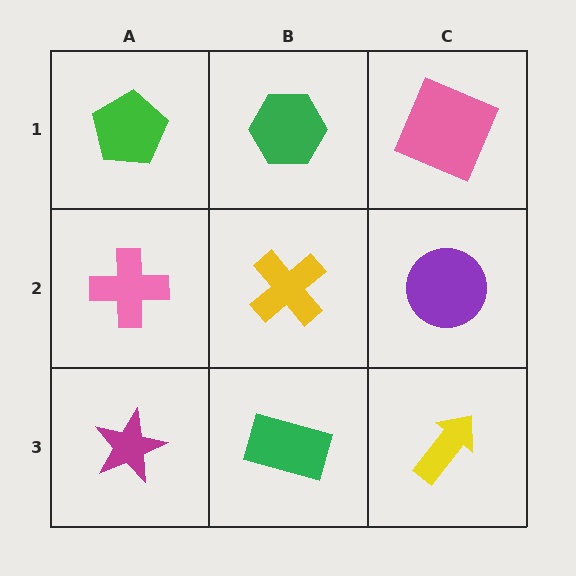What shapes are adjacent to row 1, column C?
A purple circle (row 2, column C), a green hexagon (row 1, column B).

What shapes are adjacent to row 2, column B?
A green hexagon (row 1, column B), a green rectangle (row 3, column B), a pink cross (row 2, column A), a purple circle (row 2, column C).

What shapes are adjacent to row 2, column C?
A pink square (row 1, column C), a yellow arrow (row 3, column C), a yellow cross (row 2, column B).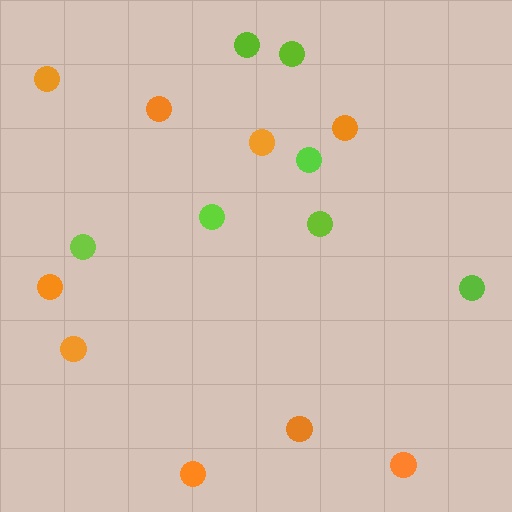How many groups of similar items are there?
There are 2 groups: one group of orange circles (9) and one group of lime circles (7).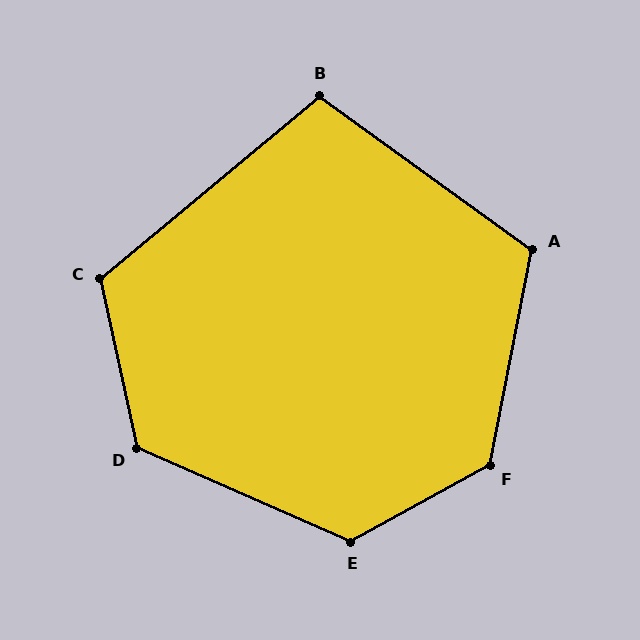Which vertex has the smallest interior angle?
B, at approximately 104 degrees.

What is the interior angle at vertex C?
Approximately 118 degrees (obtuse).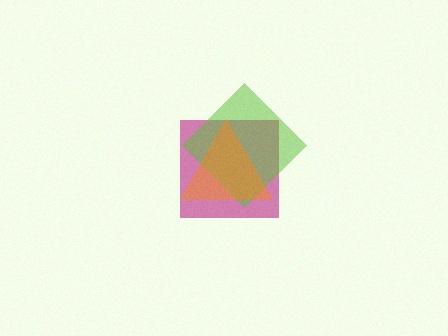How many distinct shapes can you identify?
There are 3 distinct shapes: a magenta square, a lime diamond, an orange triangle.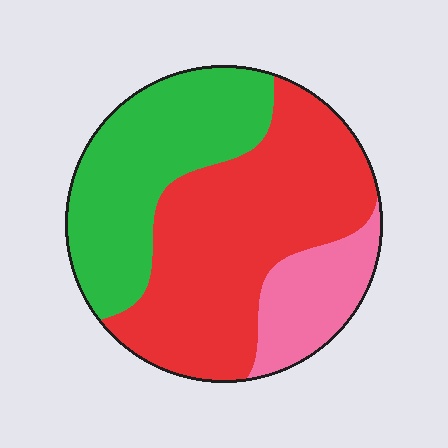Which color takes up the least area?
Pink, at roughly 15%.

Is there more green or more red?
Red.